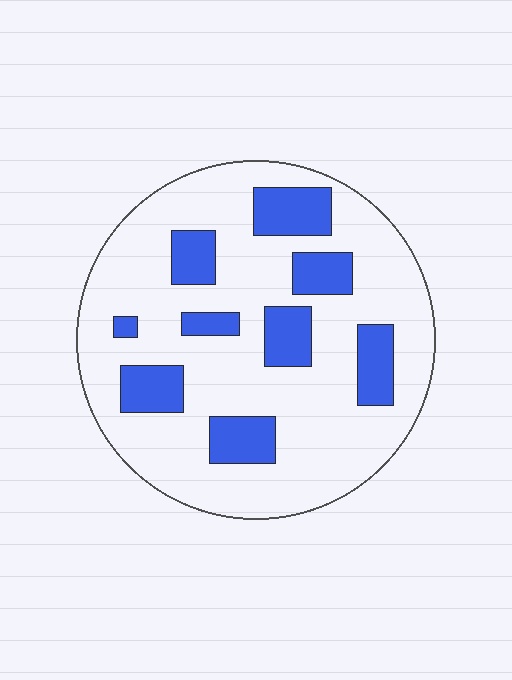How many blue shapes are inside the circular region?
9.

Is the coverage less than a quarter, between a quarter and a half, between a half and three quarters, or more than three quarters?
Less than a quarter.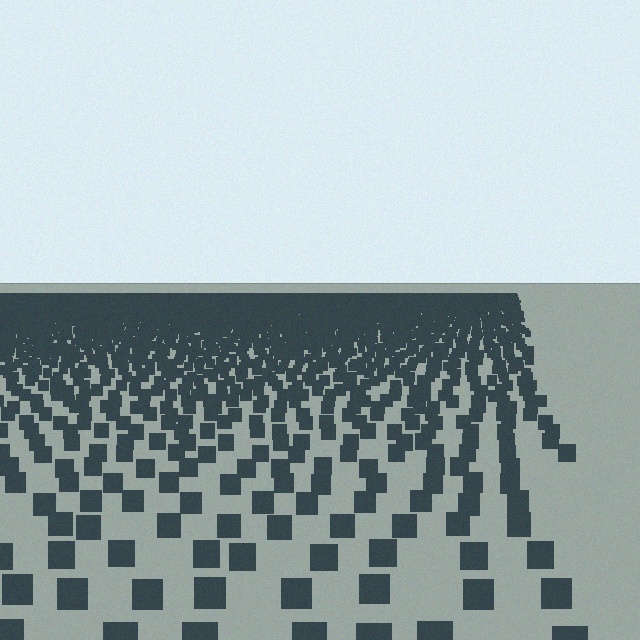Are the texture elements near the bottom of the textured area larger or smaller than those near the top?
Larger. Near the bottom, elements are closer to the viewer and appear at a bigger on-screen size.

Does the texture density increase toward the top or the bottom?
Density increases toward the top.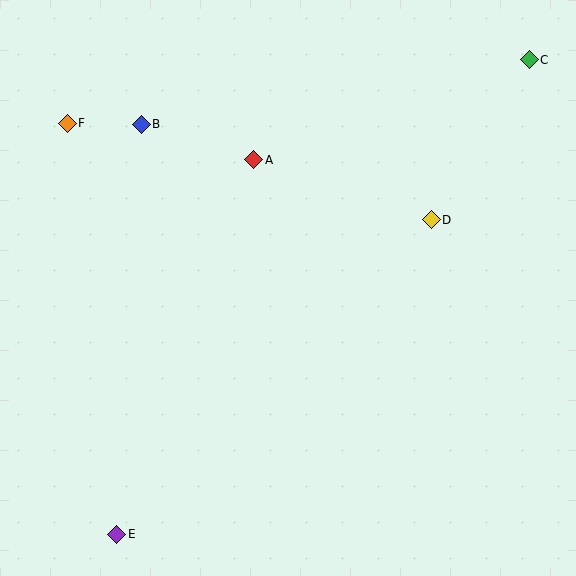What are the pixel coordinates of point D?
Point D is at (431, 220).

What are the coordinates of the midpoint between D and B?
The midpoint between D and B is at (286, 172).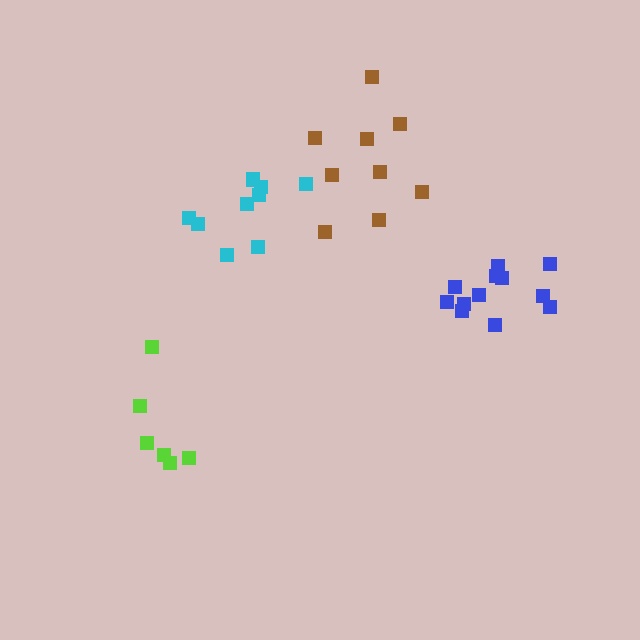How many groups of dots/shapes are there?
There are 4 groups.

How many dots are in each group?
Group 1: 9 dots, Group 2: 12 dots, Group 3: 6 dots, Group 4: 9 dots (36 total).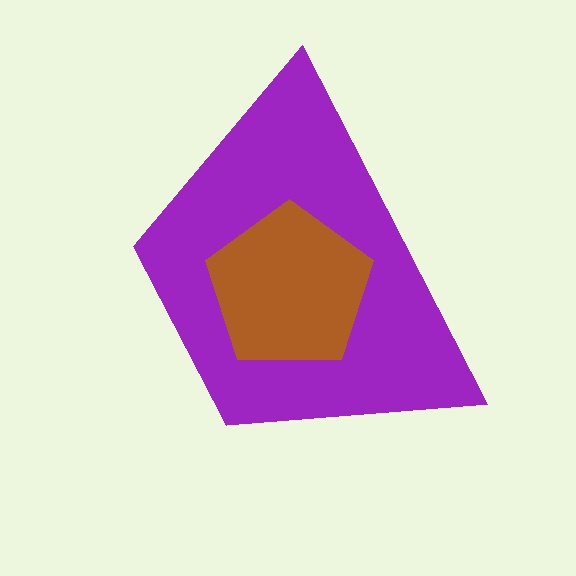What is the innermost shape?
The brown pentagon.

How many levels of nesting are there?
2.